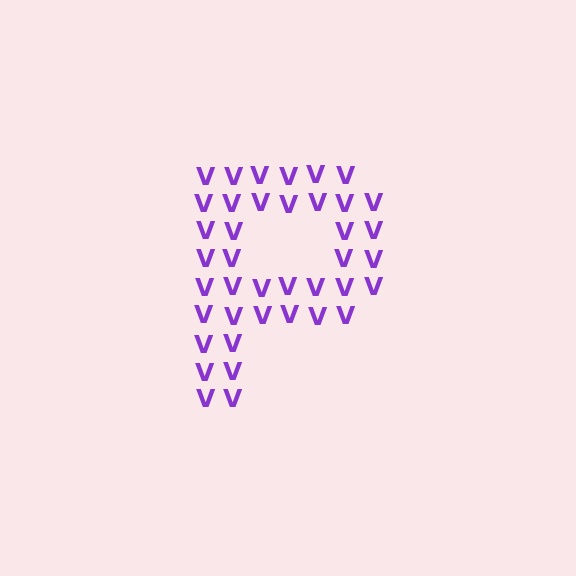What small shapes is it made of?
It is made of small letter V's.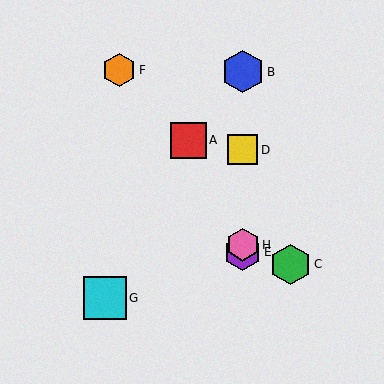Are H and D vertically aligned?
Yes, both are at x≈243.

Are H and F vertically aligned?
No, H is at x≈243 and F is at x≈119.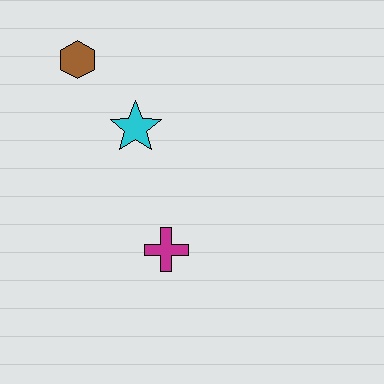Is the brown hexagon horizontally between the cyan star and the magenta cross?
No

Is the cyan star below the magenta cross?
No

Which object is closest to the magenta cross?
The cyan star is closest to the magenta cross.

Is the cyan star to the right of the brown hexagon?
Yes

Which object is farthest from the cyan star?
The magenta cross is farthest from the cyan star.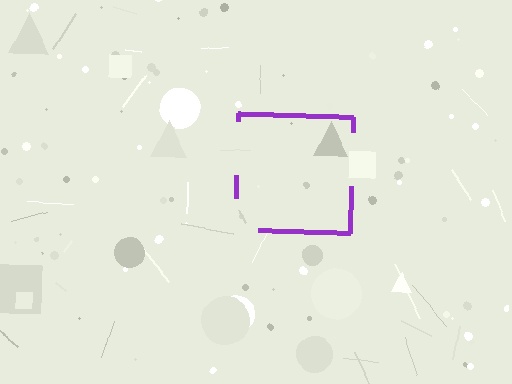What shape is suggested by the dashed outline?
The dashed outline suggests a square.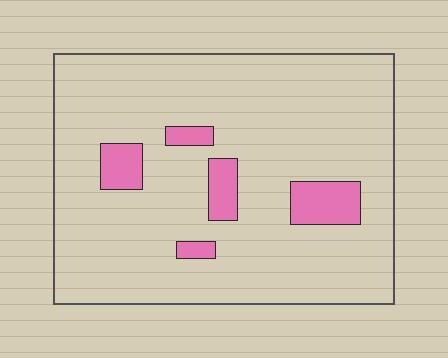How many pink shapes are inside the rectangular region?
5.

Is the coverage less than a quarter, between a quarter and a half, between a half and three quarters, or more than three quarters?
Less than a quarter.